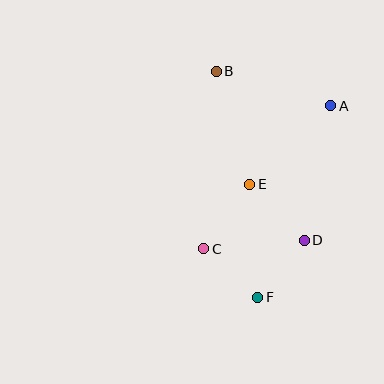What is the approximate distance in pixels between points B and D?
The distance between B and D is approximately 190 pixels.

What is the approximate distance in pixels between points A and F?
The distance between A and F is approximately 205 pixels.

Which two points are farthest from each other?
Points B and F are farthest from each other.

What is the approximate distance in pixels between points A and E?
The distance between A and E is approximately 113 pixels.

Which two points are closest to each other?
Points C and F are closest to each other.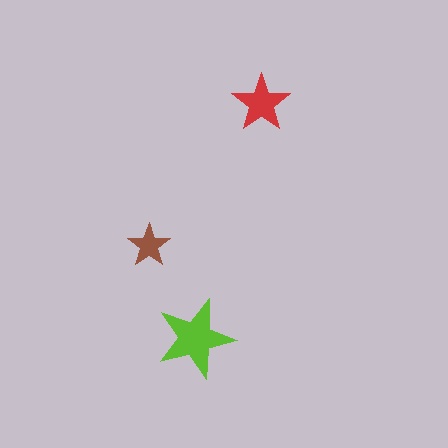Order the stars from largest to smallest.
the lime one, the red one, the brown one.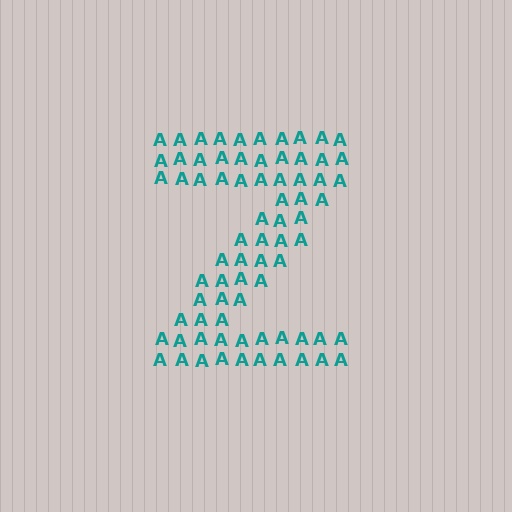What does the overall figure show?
The overall figure shows the letter Z.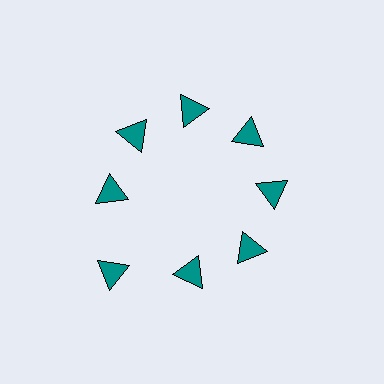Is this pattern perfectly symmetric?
No. The 8 teal triangles are arranged in a ring, but one element near the 8 o'clock position is pushed outward from the center, breaking the 8-fold rotational symmetry.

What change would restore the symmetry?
The symmetry would be restored by moving it inward, back onto the ring so that all 8 triangles sit at equal angles and equal distance from the center.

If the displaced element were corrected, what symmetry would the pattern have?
It would have 8-fold rotational symmetry — the pattern would map onto itself every 45 degrees.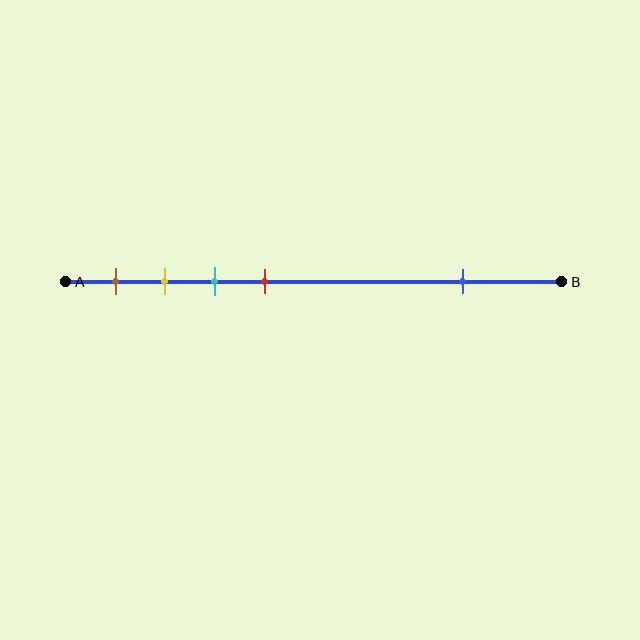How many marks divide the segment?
There are 5 marks dividing the segment.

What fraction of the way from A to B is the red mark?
The red mark is approximately 40% (0.4) of the way from A to B.